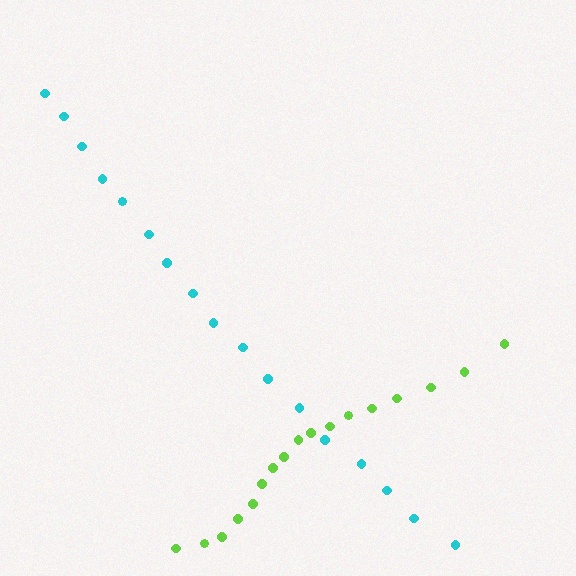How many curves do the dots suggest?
There are 2 distinct paths.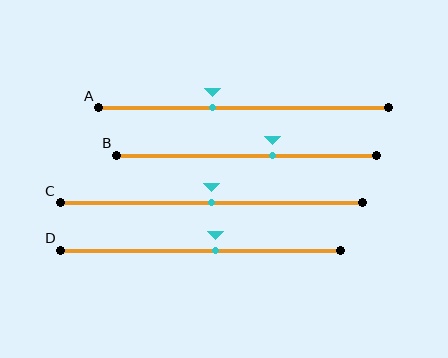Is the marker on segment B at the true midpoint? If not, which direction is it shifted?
No, the marker on segment B is shifted to the right by about 10% of the segment length.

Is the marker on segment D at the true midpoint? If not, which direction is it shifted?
No, the marker on segment D is shifted to the right by about 5% of the segment length.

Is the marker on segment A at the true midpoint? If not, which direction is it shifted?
No, the marker on segment A is shifted to the left by about 11% of the segment length.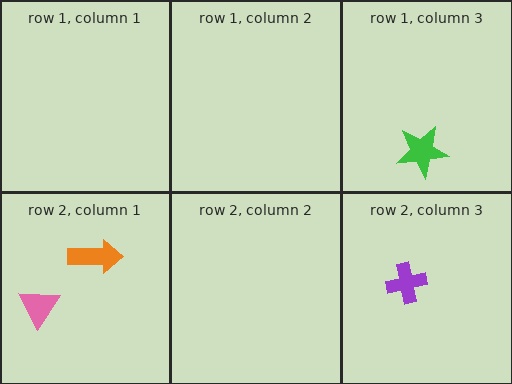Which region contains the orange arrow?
The row 2, column 1 region.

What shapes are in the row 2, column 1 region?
The pink triangle, the orange arrow.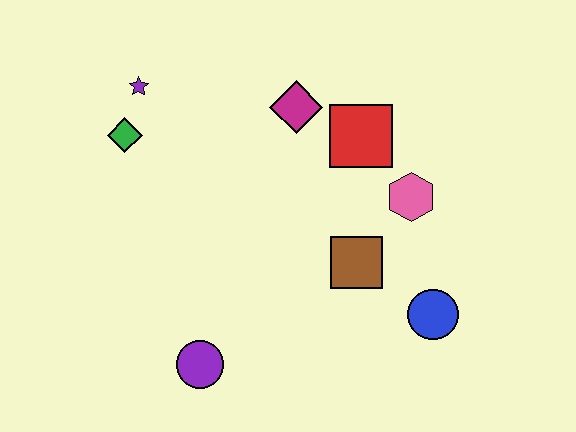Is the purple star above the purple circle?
Yes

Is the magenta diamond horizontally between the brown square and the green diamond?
Yes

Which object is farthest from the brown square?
The purple star is farthest from the brown square.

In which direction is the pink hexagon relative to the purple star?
The pink hexagon is to the right of the purple star.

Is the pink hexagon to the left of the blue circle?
Yes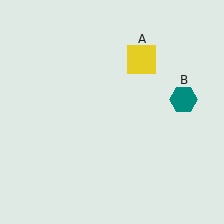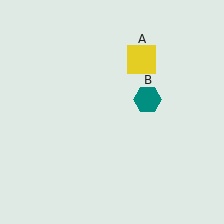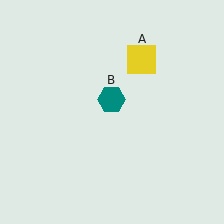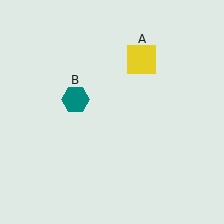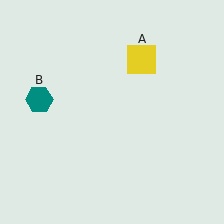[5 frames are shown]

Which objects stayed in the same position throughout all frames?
Yellow square (object A) remained stationary.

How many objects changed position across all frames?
1 object changed position: teal hexagon (object B).